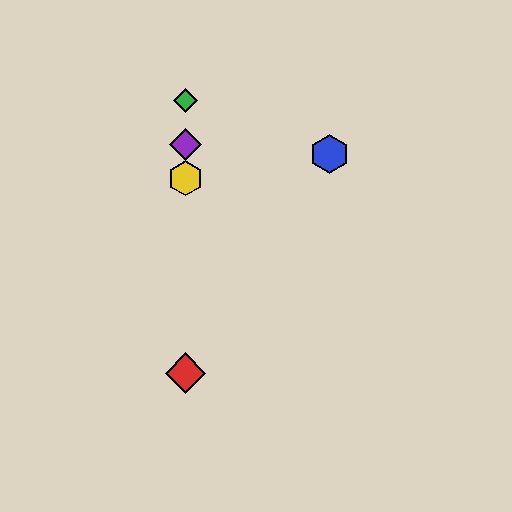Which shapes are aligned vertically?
The red diamond, the green diamond, the yellow hexagon, the purple diamond are aligned vertically.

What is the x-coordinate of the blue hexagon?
The blue hexagon is at x≈330.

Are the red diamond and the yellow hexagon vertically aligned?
Yes, both are at x≈185.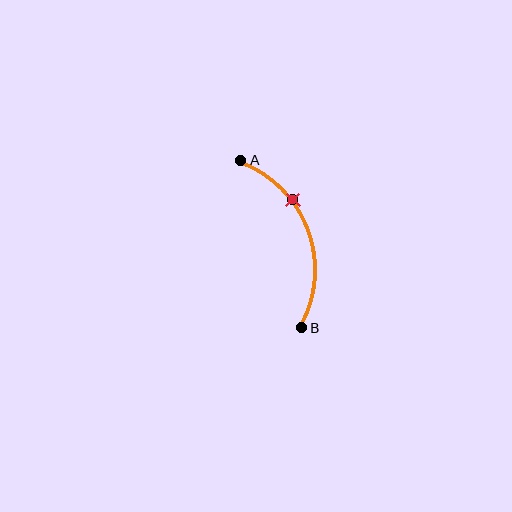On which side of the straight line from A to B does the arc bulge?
The arc bulges to the right of the straight line connecting A and B.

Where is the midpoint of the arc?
The arc midpoint is the point on the curve farthest from the straight line joining A and B. It sits to the right of that line.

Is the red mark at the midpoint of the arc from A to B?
No. The red mark lies on the arc but is closer to endpoint A. The arc midpoint would be at the point on the curve equidistant along the arc from both A and B.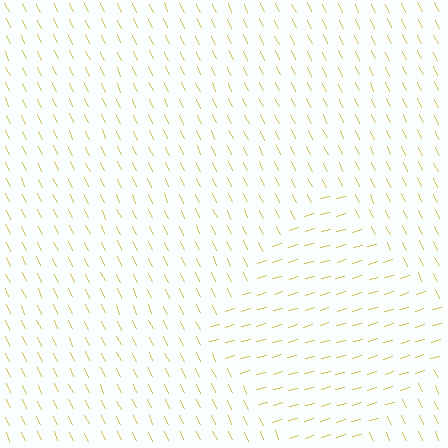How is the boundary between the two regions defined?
The boundary is defined purely by a change in line orientation (approximately 81 degrees difference). All lines are the same color and thickness.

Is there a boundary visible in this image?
Yes, there is a texture boundary formed by a change in line orientation.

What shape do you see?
I see a diamond.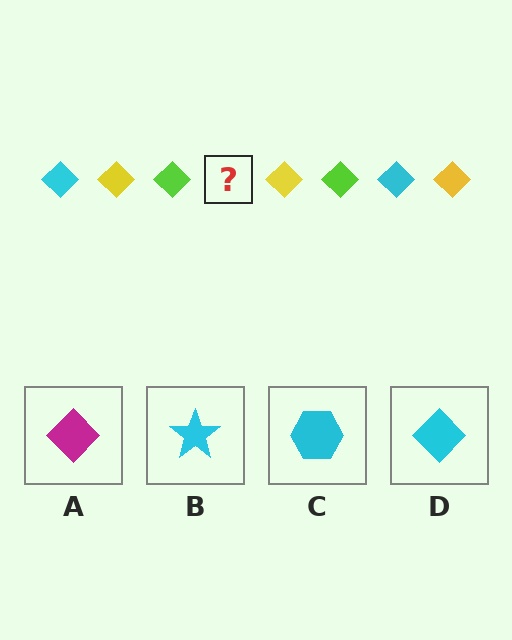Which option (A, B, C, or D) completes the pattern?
D.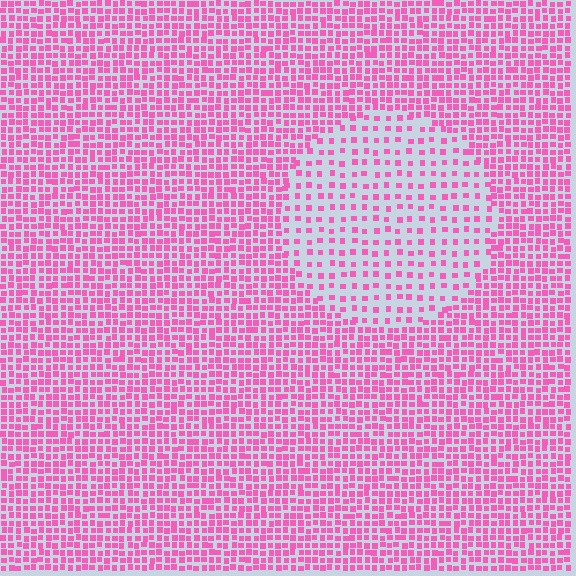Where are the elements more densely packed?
The elements are more densely packed outside the circle boundary.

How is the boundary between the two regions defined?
The boundary is defined by a change in element density (approximately 2.3x ratio). All elements are the same color, size, and shape.